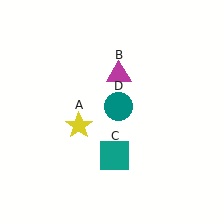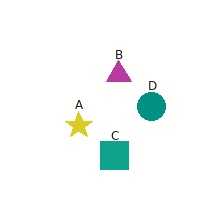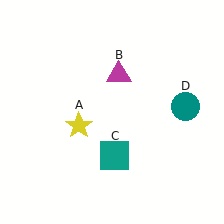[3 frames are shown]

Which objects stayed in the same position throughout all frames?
Yellow star (object A) and magenta triangle (object B) and teal square (object C) remained stationary.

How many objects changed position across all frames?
1 object changed position: teal circle (object D).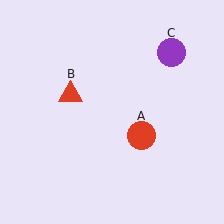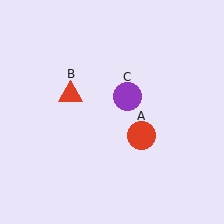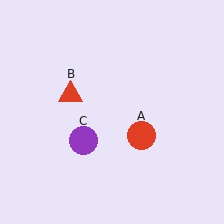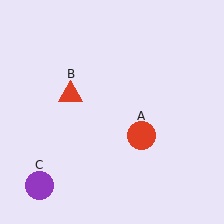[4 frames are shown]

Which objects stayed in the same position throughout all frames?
Red circle (object A) and red triangle (object B) remained stationary.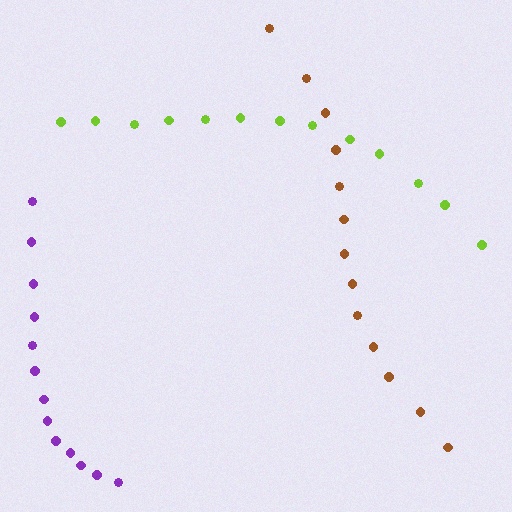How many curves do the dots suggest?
There are 3 distinct paths.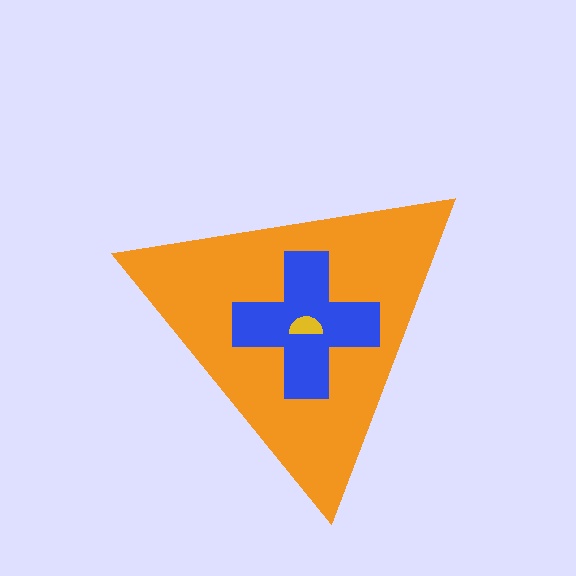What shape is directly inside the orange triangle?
The blue cross.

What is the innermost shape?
The yellow semicircle.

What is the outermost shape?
The orange triangle.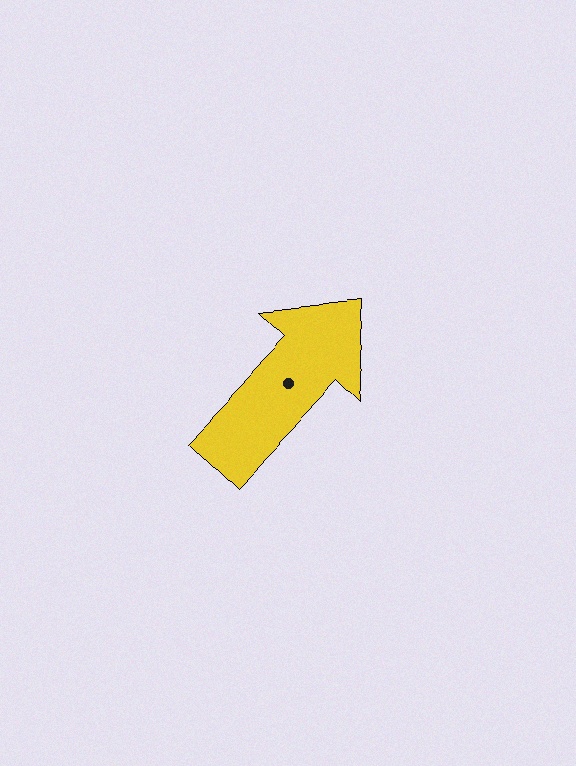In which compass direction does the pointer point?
Northeast.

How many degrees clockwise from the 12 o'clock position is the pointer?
Approximately 43 degrees.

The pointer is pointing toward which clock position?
Roughly 1 o'clock.